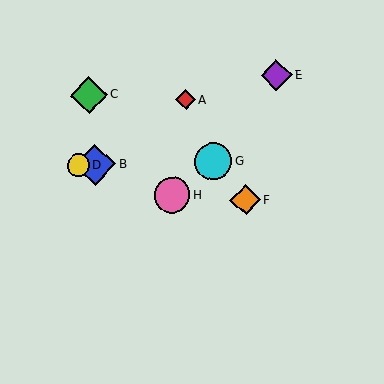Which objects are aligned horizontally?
Objects B, D, G are aligned horizontally.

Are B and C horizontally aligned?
No, B is at y≈165 and C is at y≈95.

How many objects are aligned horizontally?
3 objects (B, D, G) are aligned horizontally.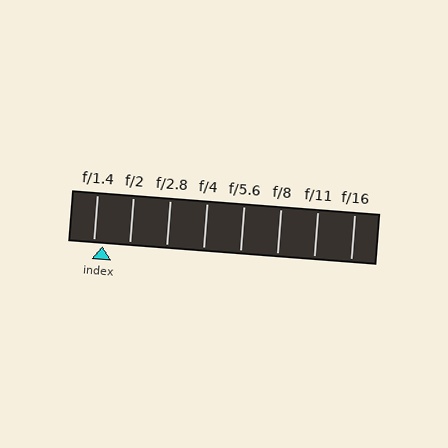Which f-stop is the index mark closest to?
The index mark is closest to f/1.4.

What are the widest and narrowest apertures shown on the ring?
The widest aperture shown is f/1.4 and the narrowest is f/16.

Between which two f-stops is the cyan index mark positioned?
The index mark is between f/1.4 and f/2.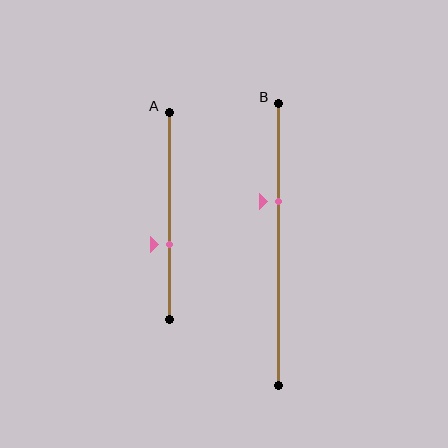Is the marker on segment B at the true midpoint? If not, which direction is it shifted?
No, the marker on segment B is shifted upward by about 15% of the segment length.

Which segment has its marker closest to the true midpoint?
Segment A has its marker closest to the true midpoint.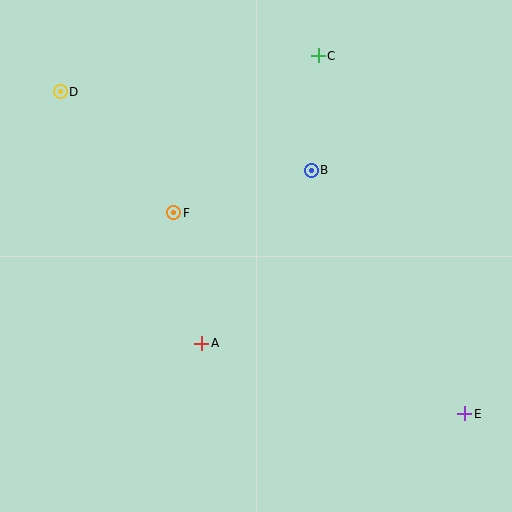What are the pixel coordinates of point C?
Point C is at (318, 56).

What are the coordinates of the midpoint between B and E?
The midpoint between B and E is at (388, 292).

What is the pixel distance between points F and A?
The distance between F and A is 133 pixels.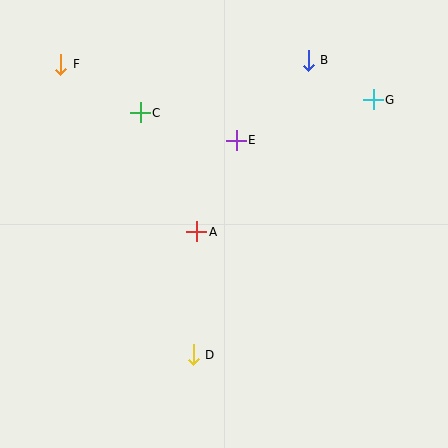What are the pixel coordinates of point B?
Point B is at (308, 60).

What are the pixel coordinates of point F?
Point F is at (61, 64).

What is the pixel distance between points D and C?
The distance between D and C is 248 pixels.